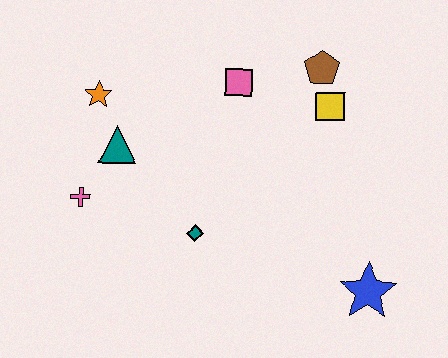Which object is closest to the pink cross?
The teal triangle is closest to the pink cross.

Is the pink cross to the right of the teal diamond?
No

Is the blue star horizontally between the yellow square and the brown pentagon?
No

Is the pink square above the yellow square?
Yes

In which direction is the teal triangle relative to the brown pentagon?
The teal triangle is to the left of the brown pentagon.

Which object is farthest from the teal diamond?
The brown pentagon is farthest from the teal diamond.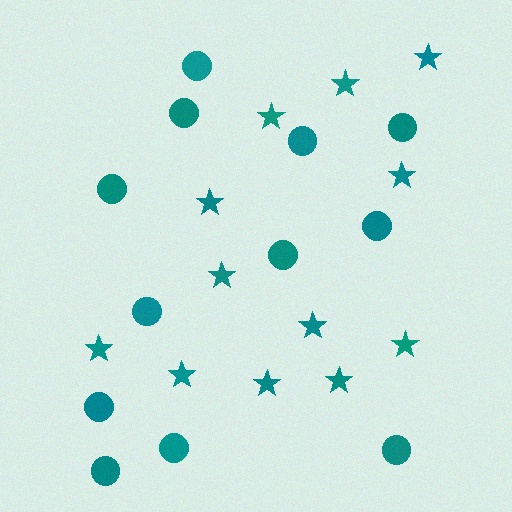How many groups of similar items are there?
There are 2 groups: one group of stars (12) and one group of circles (12).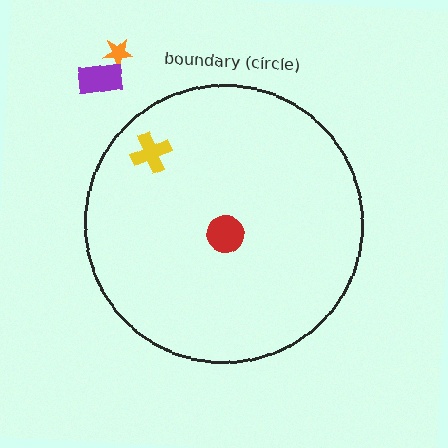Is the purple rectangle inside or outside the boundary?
Outside.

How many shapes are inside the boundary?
2 inside, 2 outside.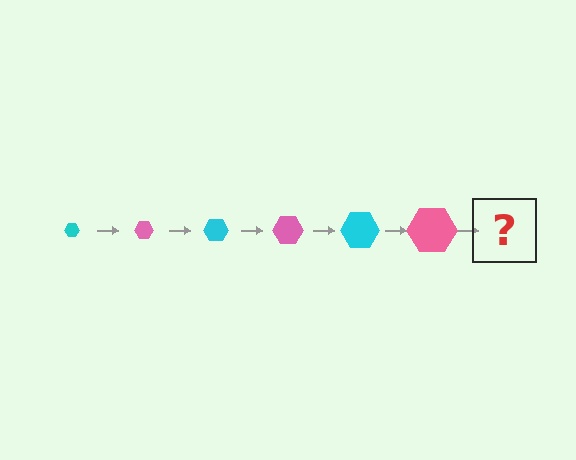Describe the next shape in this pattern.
It should be a cyan hexagon, larger than the previous one.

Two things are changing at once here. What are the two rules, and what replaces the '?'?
The two rules are that the hexagon grows larger each step and the color cycles through cyan and pink. The '?' should be a cyan hexagon, larger than the previous one.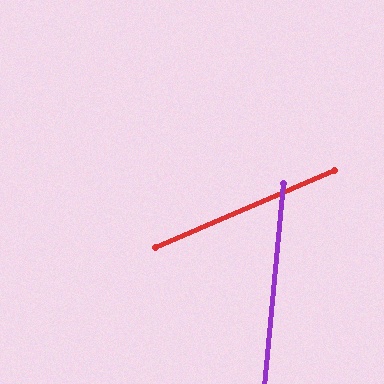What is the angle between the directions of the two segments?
Approximately 61 degrees.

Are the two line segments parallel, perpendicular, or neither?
Neither parallel nor perpendicular — they differ by about 61°.